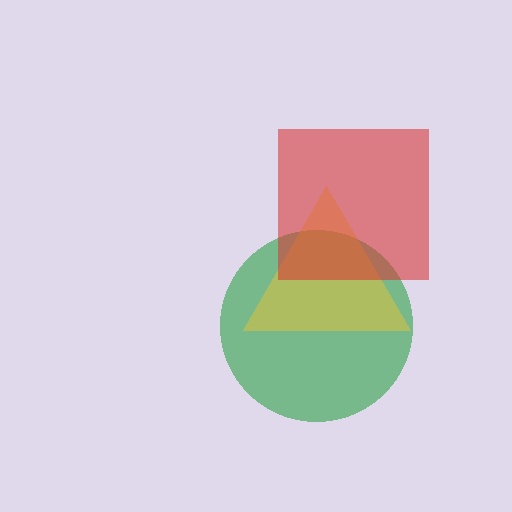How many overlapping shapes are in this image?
There are 3 overlapping shapes in the image.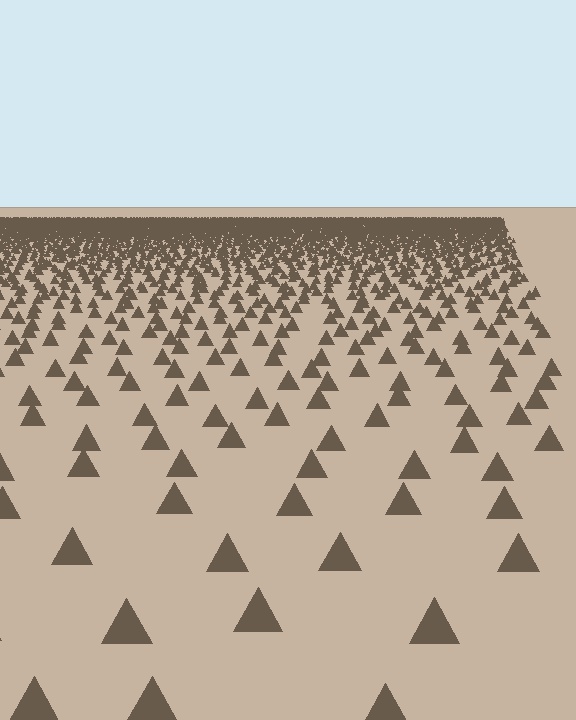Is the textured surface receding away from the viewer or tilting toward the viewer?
The surface is receding away from the viewer. Texture elements get smaller and denser toward the top.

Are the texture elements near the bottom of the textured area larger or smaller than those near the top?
Larger. Near the bottom, elements are closer to the viewer and appear at a bigger on-screen size.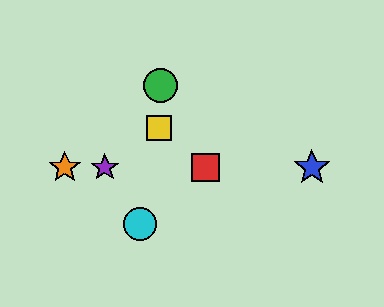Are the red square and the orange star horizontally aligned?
Yes, both are at y≈168.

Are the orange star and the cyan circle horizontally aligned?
No, the orange star is at y≈168 and the cyan circle is at y≈224.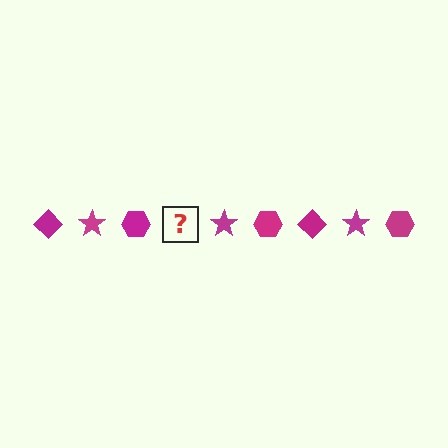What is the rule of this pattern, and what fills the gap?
The rule is that the pattern cycles through diamond, star, hexagon shapes in magenta. The gap should be filled with a magenta diamond.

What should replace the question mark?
The question mark should be replaced with a magenta diamond.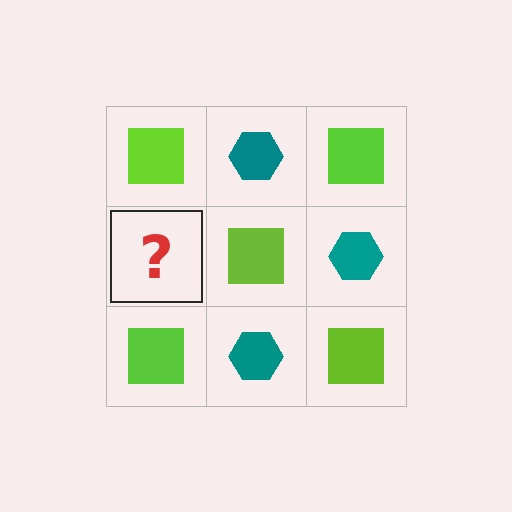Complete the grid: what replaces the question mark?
The question mark should be replaced with a teal hexagon.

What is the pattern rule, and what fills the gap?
The rule is that it alternates lime square and teal hexagon in a checkerboard pattern. The gap should be filled with a teal hexagon.